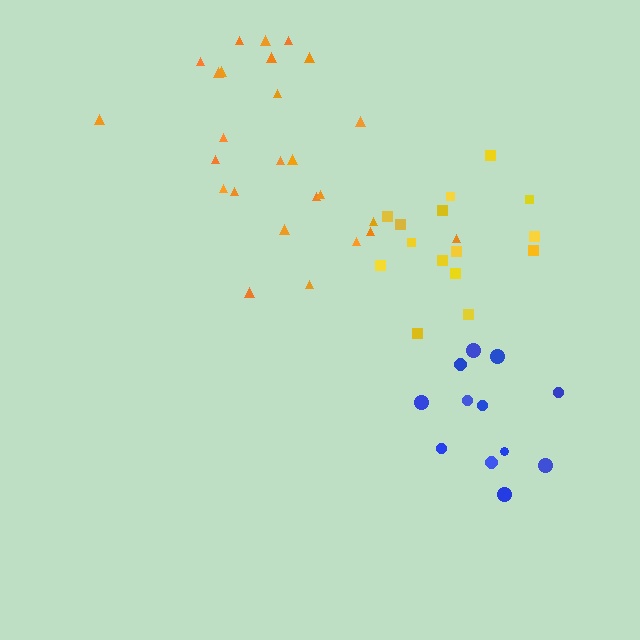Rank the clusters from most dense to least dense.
yellow, blue, orange.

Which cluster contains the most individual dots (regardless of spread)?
Orange (26).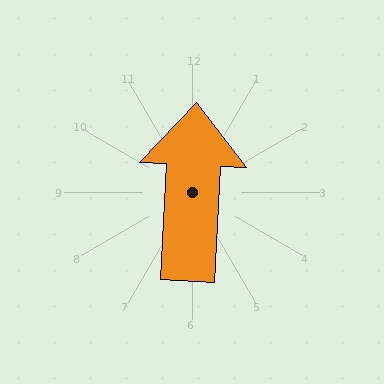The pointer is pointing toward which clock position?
Roughly 12 o'clock.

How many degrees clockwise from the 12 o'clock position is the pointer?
Approximately 3 degrees.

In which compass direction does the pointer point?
North.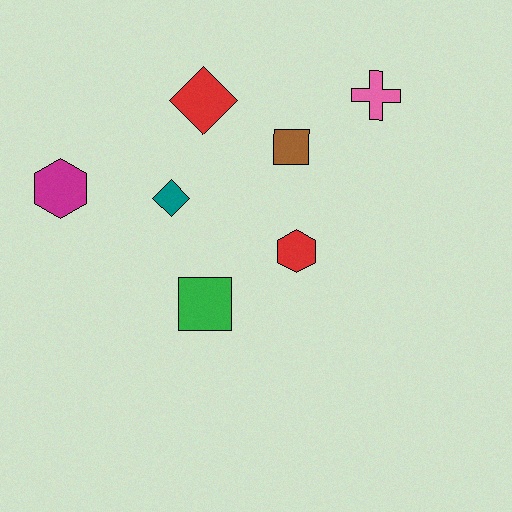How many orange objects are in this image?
There are no orange objects.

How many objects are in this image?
There are 7 objects.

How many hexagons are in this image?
There are 2 hexagons.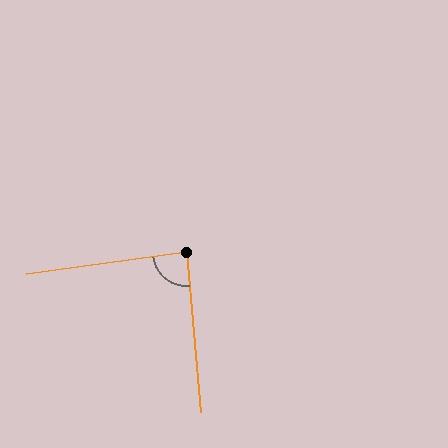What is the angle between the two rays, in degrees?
Approximately 87 degrees.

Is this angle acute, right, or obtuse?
It is approximately a right angle.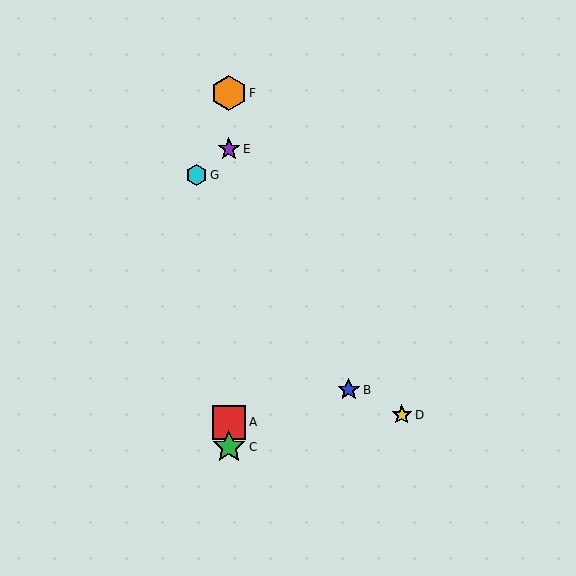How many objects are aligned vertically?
4 objects (A, C, E, F) are aligned vertically.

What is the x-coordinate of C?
Object C is at x≈229.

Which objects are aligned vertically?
Objects A, C, E, F are aligned vertically.